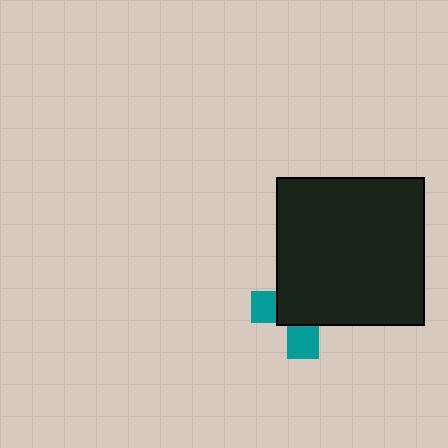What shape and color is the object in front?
The object in front is a black square.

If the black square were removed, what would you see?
You would see the complete teal cross.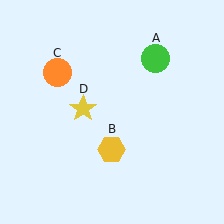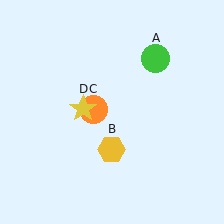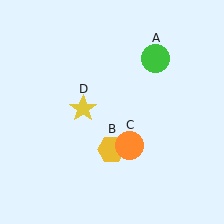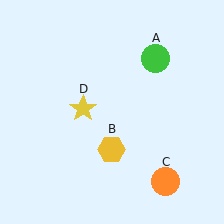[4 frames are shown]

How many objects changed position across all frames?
1 object changed position: orange circle (object C).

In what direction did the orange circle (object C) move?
The orange circle (object C) moved down and to the right.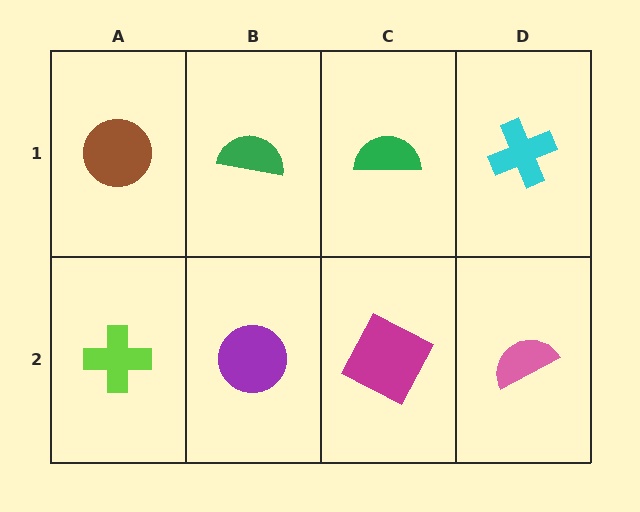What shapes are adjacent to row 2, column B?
A green semicircle (row 1, column B), a lime cross (row 2, column A), a magenta square (row 2, column C).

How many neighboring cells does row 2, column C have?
3.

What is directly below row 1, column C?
A magenta square.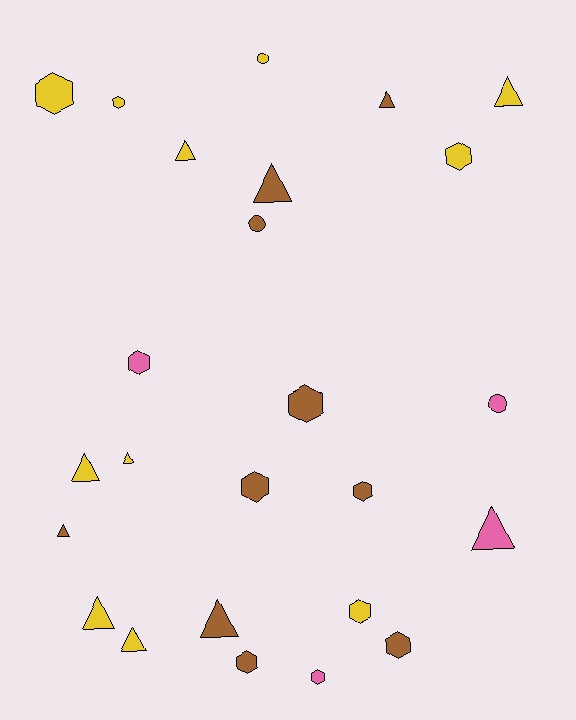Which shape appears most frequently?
Triangle, with 11 objects.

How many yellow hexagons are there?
There are 4 yellow hexagons.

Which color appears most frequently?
Yellow, with 11 objects.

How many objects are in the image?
There are 25 objects.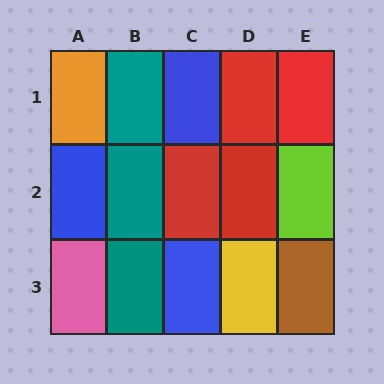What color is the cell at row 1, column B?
Teal.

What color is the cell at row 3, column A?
Pink.